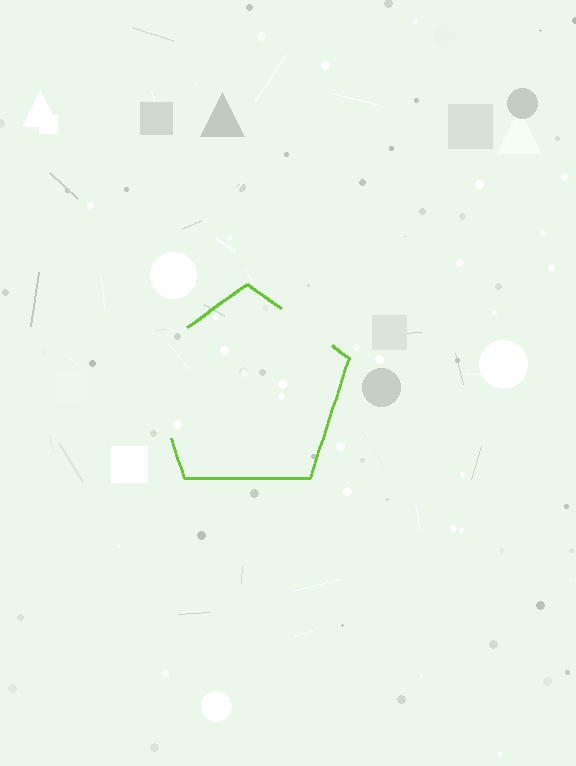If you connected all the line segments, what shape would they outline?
They would outline a pentagon.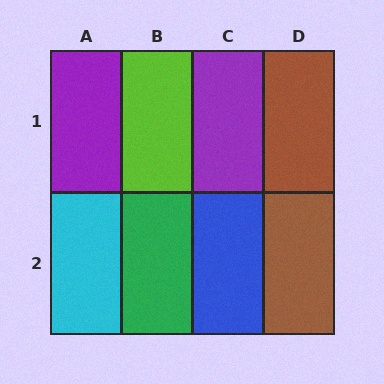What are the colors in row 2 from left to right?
Cyan, green, blue, brown.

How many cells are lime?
1 cell is lime.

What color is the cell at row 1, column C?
Purple.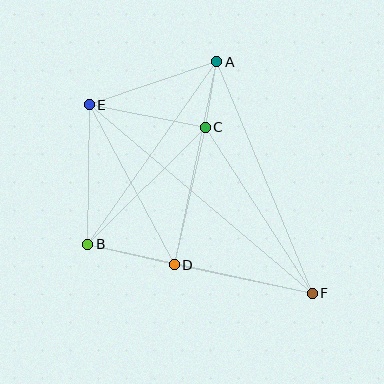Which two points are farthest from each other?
Points E and F are farthest from each other.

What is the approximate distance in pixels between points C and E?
The distance between C and E is approximately 118 pixels.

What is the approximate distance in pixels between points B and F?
The distance between B and F is approximately 230 pixels.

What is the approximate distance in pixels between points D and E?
The distance between D and E is approximately 181 pixels.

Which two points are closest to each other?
Points A and C are closest to each other.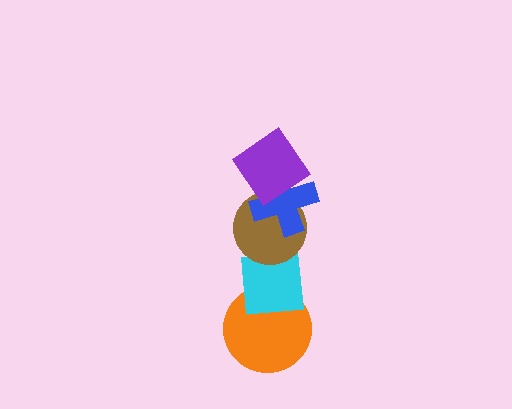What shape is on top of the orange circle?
The cyan square is on top of the orange circle.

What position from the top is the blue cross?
The blue cross is 2nd from the top.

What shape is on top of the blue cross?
The purple diamond is on top of the blue cross.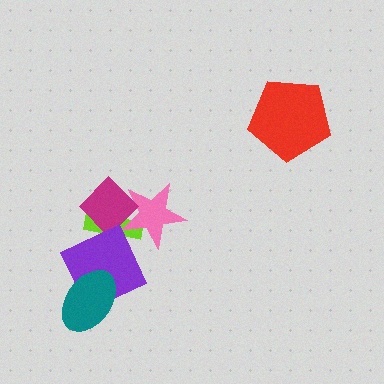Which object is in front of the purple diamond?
The teal ellipse is in front of the purple diamond.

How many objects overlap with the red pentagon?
0 objects overlap with the red pentagon.